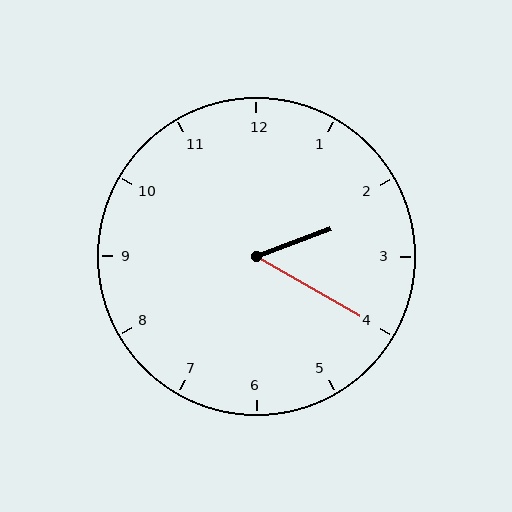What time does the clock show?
2:20.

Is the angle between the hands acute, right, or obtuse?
It is acute.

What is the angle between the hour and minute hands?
Approximately 50 degrees.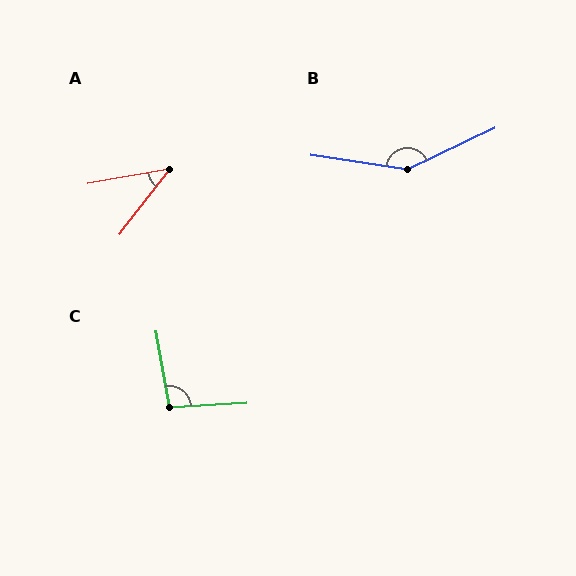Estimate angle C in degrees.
Approximately 96 degrees.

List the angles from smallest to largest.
A (42°), C (96°), B (146°).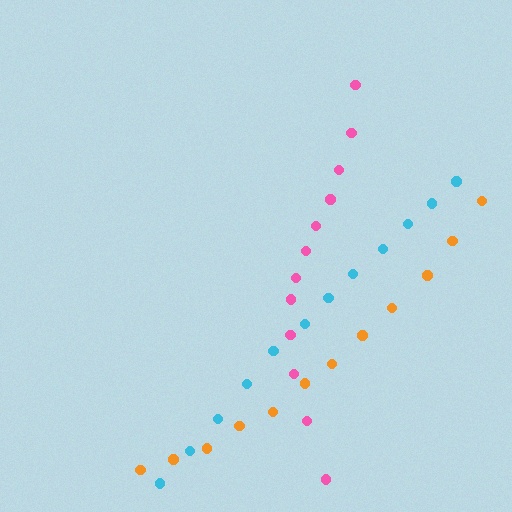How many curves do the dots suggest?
There are 3 distinct paths.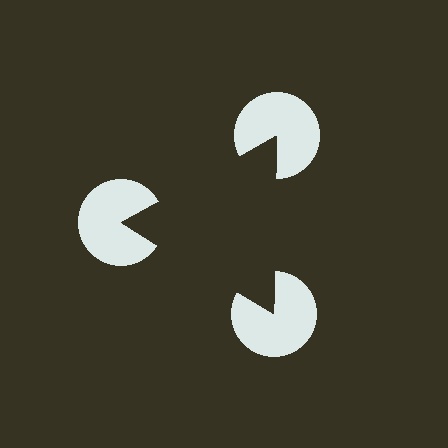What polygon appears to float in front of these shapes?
An illusory triangle — its edges are inferred from the aligned wedge cuts in the pac-man discs, not physically drawn.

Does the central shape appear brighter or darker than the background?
It typically appears slightly darker than the background, even though no actual brightness change is drawn.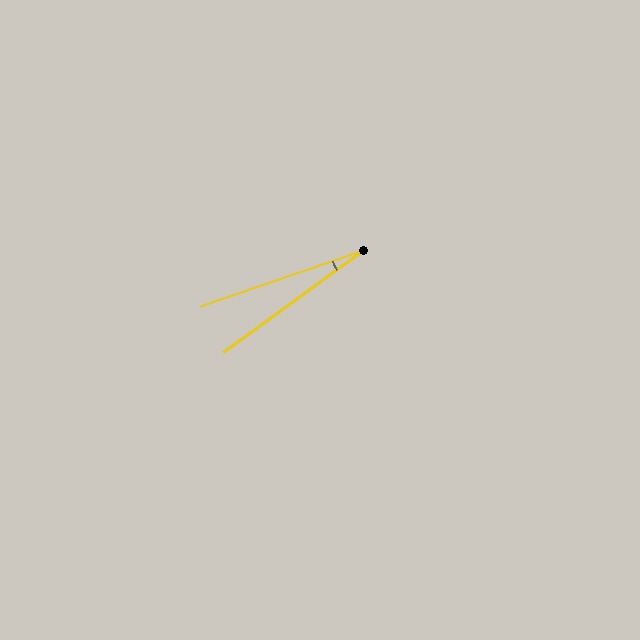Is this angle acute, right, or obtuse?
It is acute.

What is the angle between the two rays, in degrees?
Approximately 17 degrees.